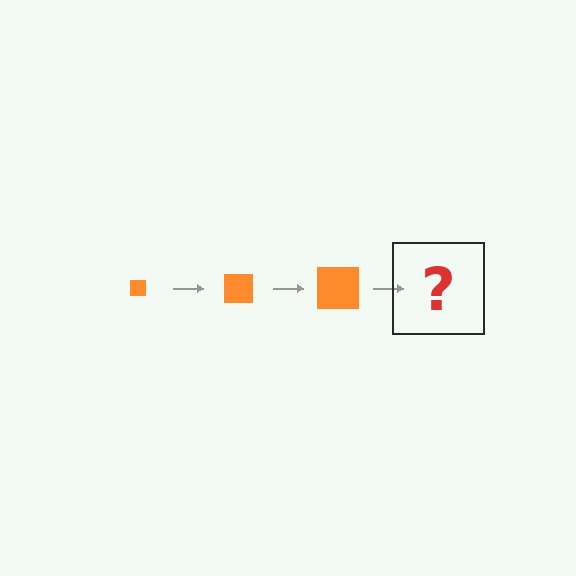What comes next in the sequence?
The next element should be an orange square, larger than the previous one.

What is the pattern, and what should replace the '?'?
The pattern is that the square gets progressively larger each step. The '?' should be an orange square, larger than the previous one.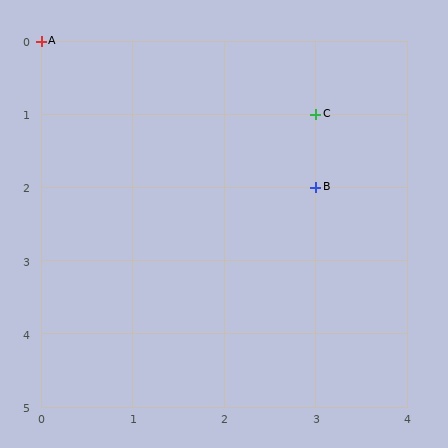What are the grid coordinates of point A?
Point A is at grid coordinates (0, 0).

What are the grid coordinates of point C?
Point C is at grid coordinates (3, 1).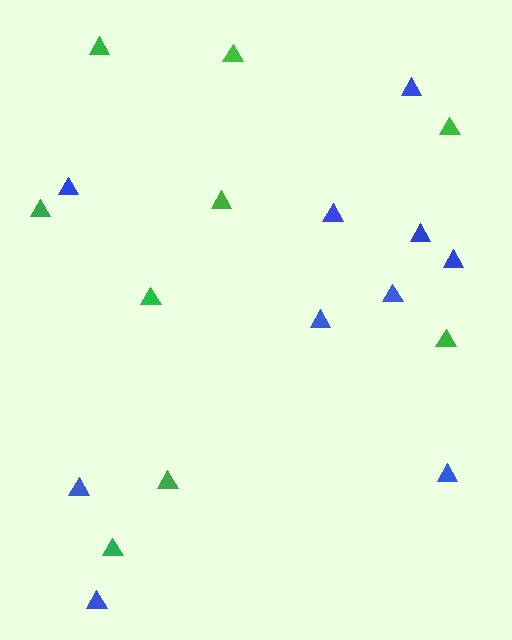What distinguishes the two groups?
There are 2 groups: one group of green triangles (9) and one group of blue triangles (10).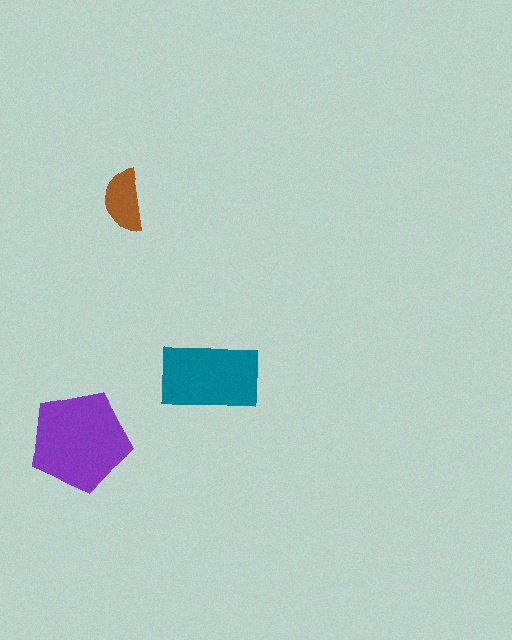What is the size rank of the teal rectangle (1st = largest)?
2nd.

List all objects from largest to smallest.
The purple pentagon, the teal rectangle, the brown semicircle.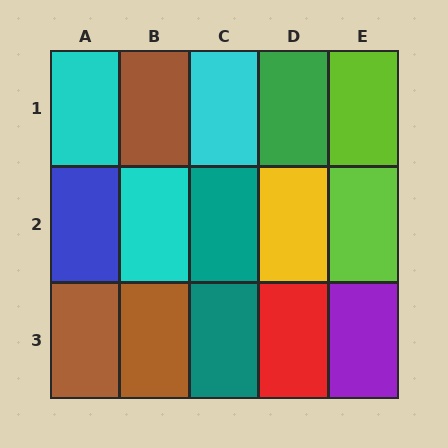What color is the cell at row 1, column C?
Cyan.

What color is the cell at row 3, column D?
Red.